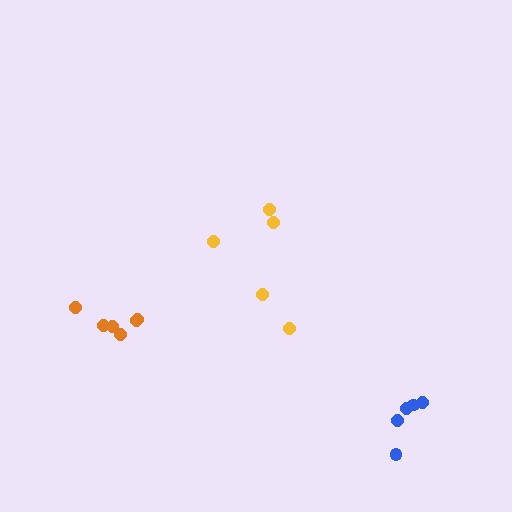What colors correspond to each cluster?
The clusters are colored: blue, orange, yellow.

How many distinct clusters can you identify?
There are 3 distinct clusters.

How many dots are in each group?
Group 1: 5 dots, Group 2: 6 dots, Group 3: 5 dots (16 total).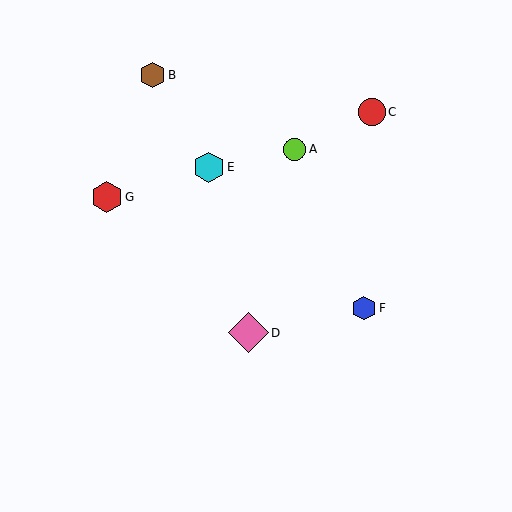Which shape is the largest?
The pink diamond (labeled D) is the largest.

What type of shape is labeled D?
Shape D is a pink diamond.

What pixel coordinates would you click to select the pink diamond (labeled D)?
Click at (248, 333) to select the pink diamond D.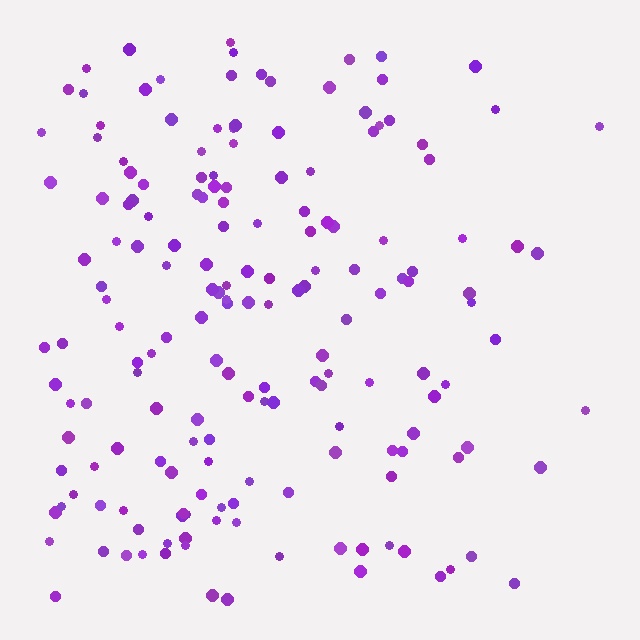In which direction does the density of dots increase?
From right to left, with the left side densest.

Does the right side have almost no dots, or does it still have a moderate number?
Still a moderate number, just noticeably fewer than the left.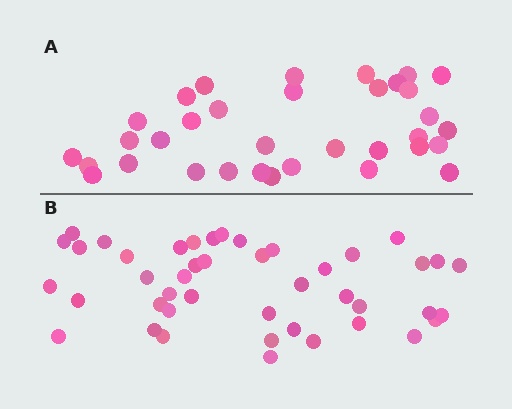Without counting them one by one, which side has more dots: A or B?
Region B (the bottom region) has more dots.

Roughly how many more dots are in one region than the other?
Region B has roughly 10 or so more dots than region A.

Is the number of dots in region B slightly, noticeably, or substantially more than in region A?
Region B has noticeably more, but not dramatically so. The ratio is roughly 1.3 to 1.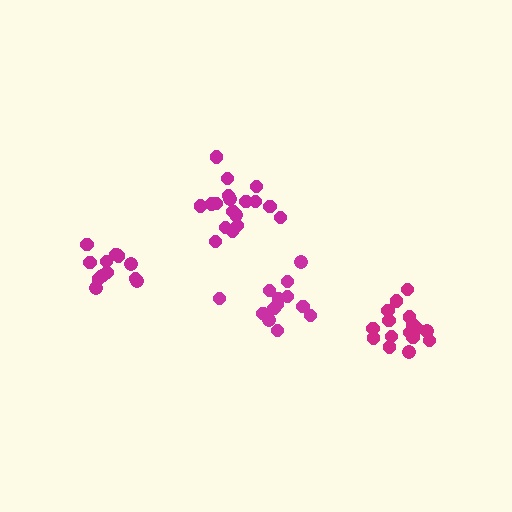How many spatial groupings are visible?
There are 4 spatial groupings.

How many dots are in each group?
Group 1: 19 dots, Group 2: 16 dots, Group 3: 13 dots, Group 4: 13 dots (61 total).